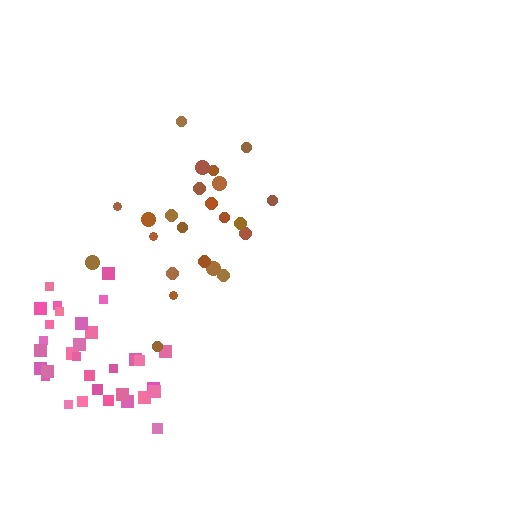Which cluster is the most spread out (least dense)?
Brown.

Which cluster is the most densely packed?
Pink.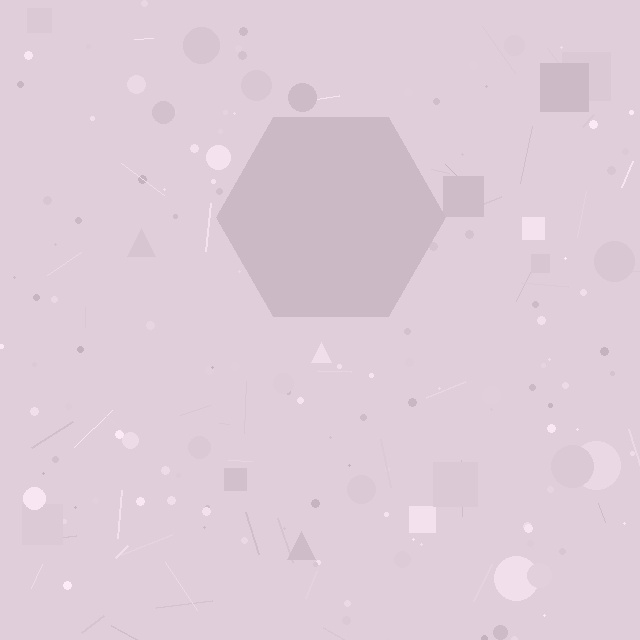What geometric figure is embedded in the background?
A hexagon is embedded in the background.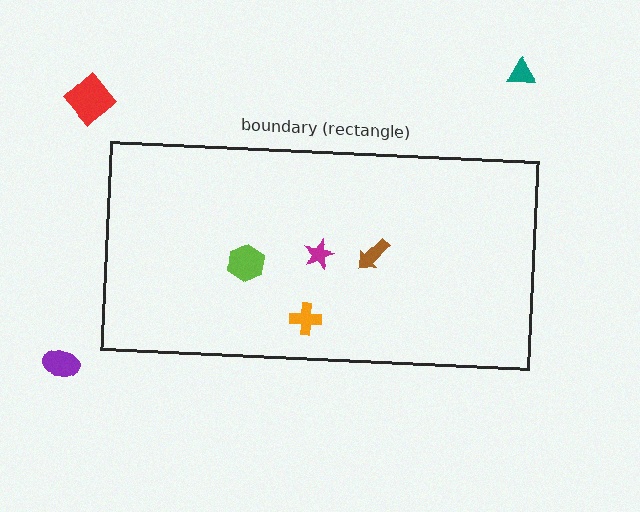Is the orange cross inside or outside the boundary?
Inside.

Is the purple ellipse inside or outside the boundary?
Outside.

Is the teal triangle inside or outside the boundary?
Outside.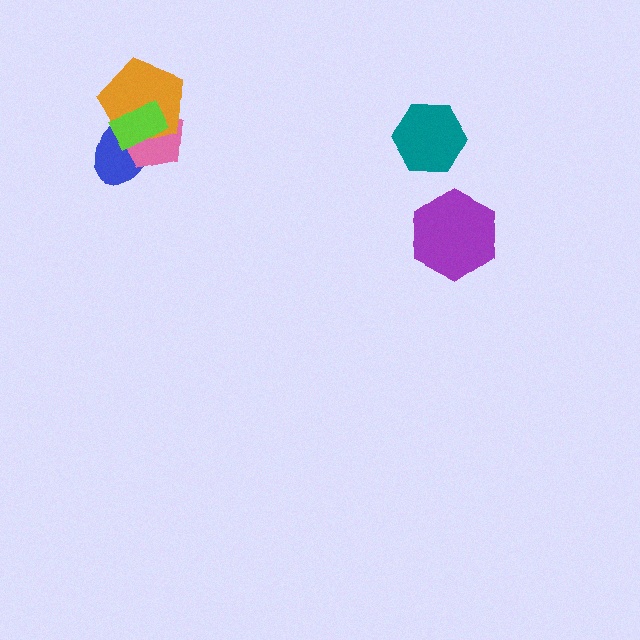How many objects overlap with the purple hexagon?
0 objects overlap with the purple hexagon.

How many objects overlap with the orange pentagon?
3 objects overlap with the orange pentagon.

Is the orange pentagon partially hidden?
Yes, it is partially covered by another shape.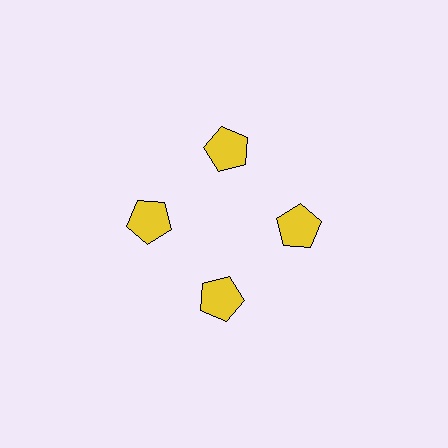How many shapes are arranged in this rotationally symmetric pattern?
There are 4 shapes, arranged in 4 groups of 1.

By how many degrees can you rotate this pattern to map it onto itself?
The pattern maps onto itself every 90 degrees of rotation.